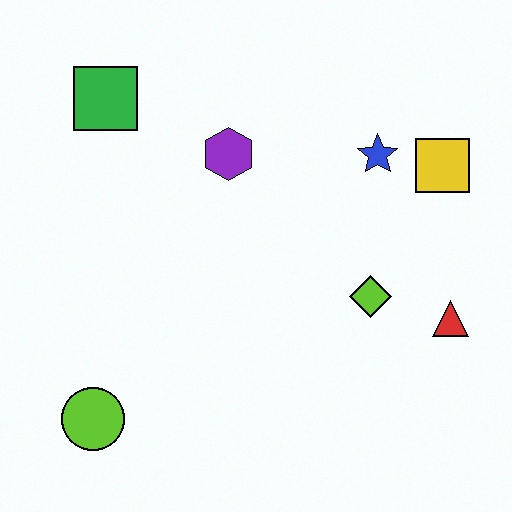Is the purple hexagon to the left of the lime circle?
No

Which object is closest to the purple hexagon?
The green square is closest to the purple hexagon.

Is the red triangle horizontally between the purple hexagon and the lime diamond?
No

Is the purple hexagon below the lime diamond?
No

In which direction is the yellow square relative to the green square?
The yellow square is to the right of the green square.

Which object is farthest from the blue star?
The lime circle is farthest from the blue star.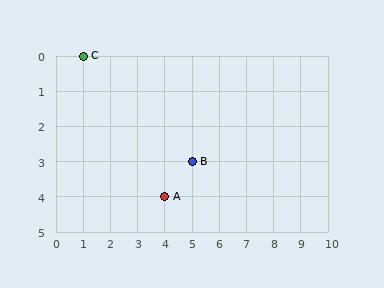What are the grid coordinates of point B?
Point B is at grid coordinates (5, 3).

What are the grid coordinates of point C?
Point C is at grid coordinates (1, 0).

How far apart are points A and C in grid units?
Points A and C are 3 columns and 4 rows apart (about 5.0 grid units diagonally).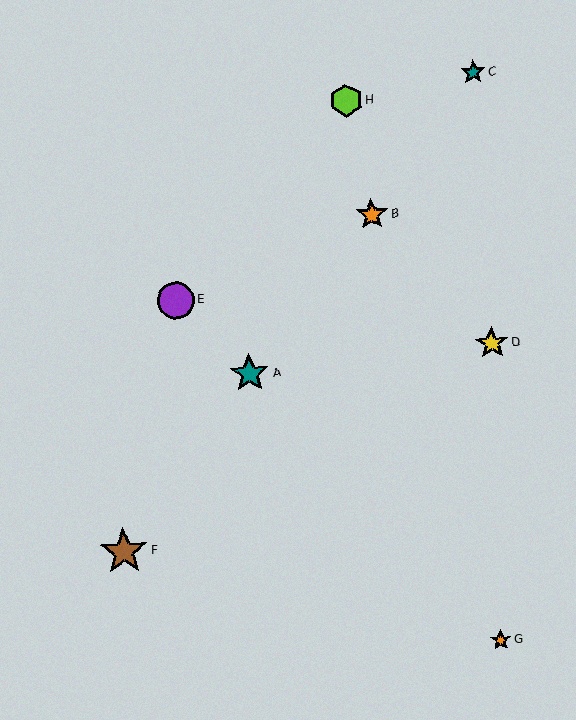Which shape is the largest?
The brown star (labeled F) is the largest.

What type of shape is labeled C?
Shape C is a teal star.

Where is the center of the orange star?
The center of the orange star is at (372, 215).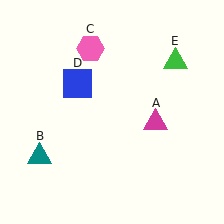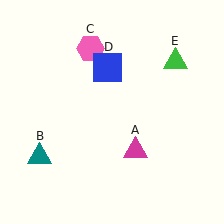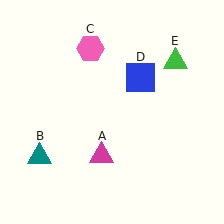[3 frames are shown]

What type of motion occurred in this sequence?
The magenta triangle (object A), blue square (object D) rotated clockwise around the center of the scene.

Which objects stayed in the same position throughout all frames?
Teal triangle (object B) and pink hexagon (object C) and green triangle (object E) remained stationary.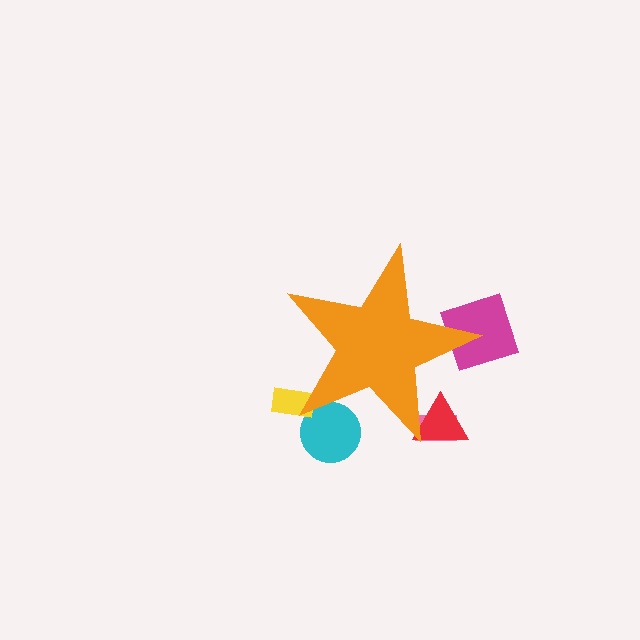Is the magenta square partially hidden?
Yes, the magenta square is partially hidden behind the orange star.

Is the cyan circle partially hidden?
Yes, the cyan circle is partially hidden behind the orange star.